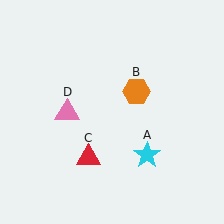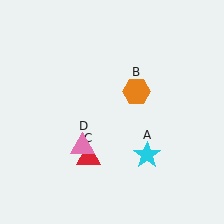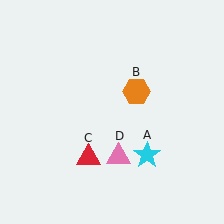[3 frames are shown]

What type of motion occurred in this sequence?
The pink triangle (object D) rotated counterclockwise around the center of the scene.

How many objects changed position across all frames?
1 object changed position: pink triangle (object D).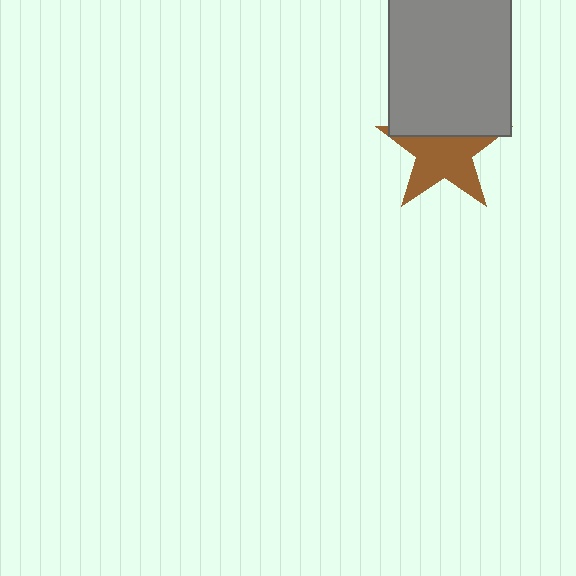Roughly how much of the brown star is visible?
About half of it is visible (roughly 63%).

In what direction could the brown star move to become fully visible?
The brown star could move down. That would shift it out from behind the gray rectangle entirely.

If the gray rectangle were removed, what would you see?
You would see the complete brown star.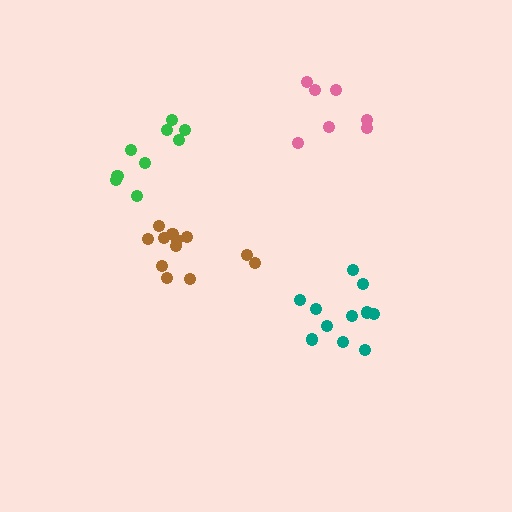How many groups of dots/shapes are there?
There are 4 groups.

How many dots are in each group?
Group 1: 12 dots, Group 2: 9 dots, Group 3: 12 dots, Group 4: 7 dots (40 total).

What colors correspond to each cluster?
The clusters are colored: teal, green, brown, pink.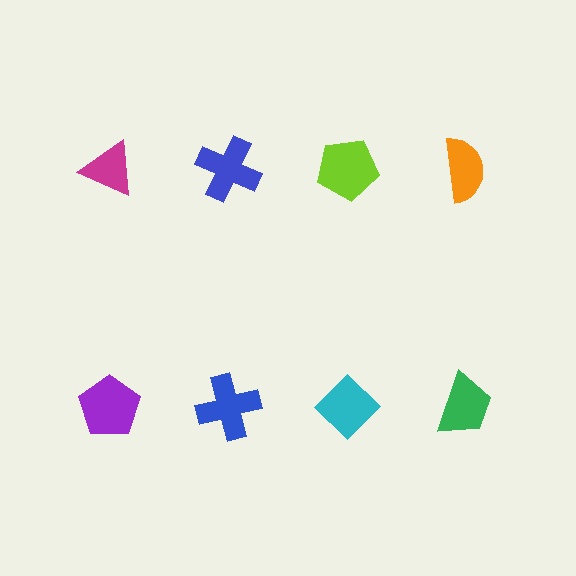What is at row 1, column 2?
A blue cross.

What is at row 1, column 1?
A magenta triangle.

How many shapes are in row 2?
4 shapes.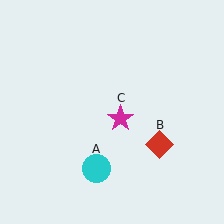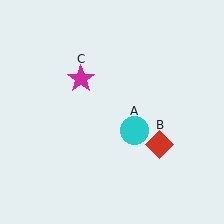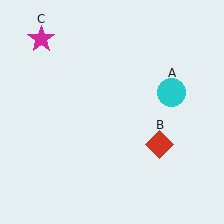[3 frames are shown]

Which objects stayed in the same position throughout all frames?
Red diamond (object B) remained stationary.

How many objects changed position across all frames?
2 objects changed position: cyan circle (object A), magenta star (object C).